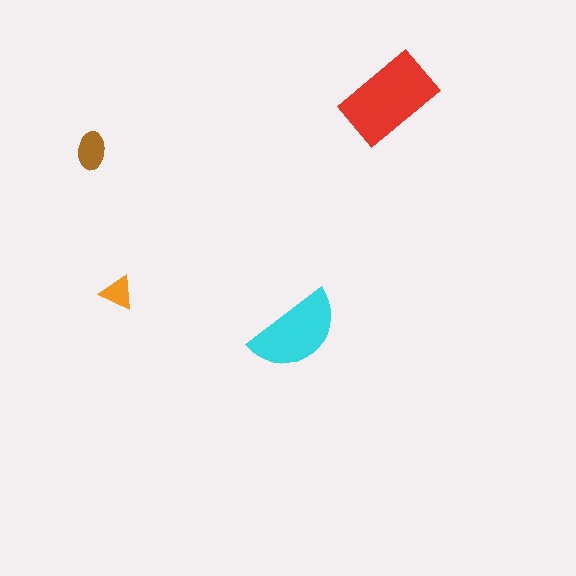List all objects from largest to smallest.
The red rectangle, the cyan semicircle, the brown ellipse, the orange triangle.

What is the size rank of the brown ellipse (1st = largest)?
3rd.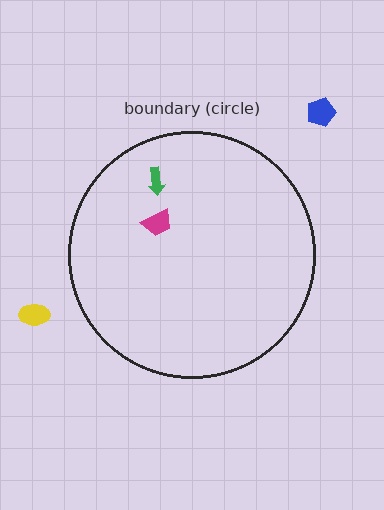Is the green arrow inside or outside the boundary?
Inside.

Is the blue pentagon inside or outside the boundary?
Outside.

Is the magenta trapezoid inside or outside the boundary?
Inside.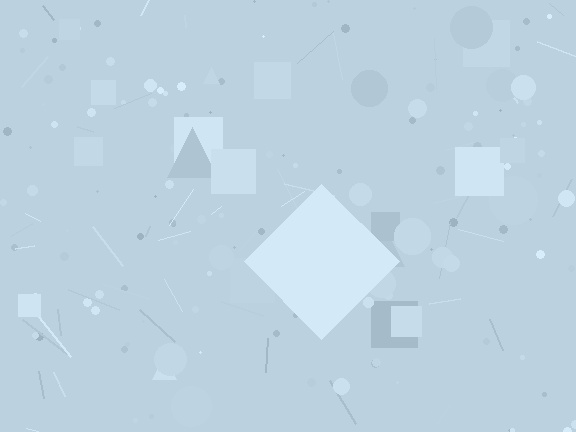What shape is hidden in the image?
A diamond is hidden in the image.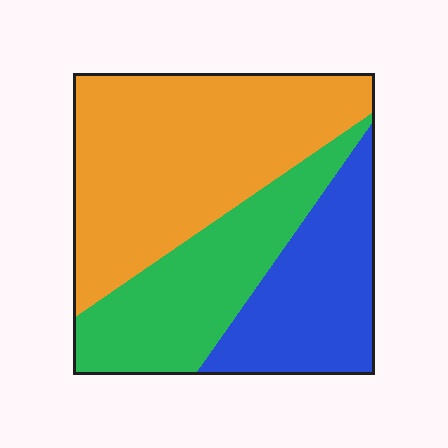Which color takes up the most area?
Orange, at roughly 45%.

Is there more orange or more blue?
Orange.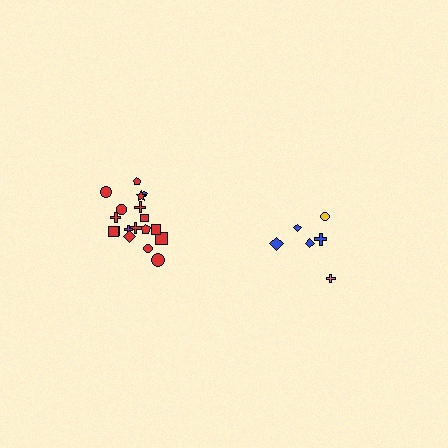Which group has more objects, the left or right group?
The left group.